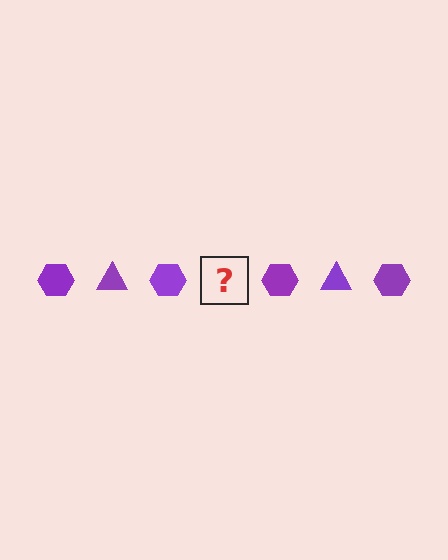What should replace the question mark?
The question mark should be replaced with a purple triangle.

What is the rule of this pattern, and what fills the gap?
The rule is that the pattern cycles through hexagon, triangle shapes in purple. The gap should be filled with a purple triangle.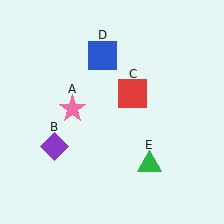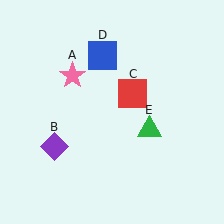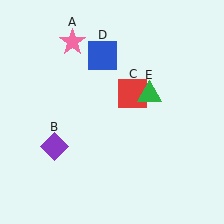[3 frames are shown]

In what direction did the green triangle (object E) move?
The green triangle (object E) moved up.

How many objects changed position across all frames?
2 objects changed position: pink star (object A), green triangle (object E).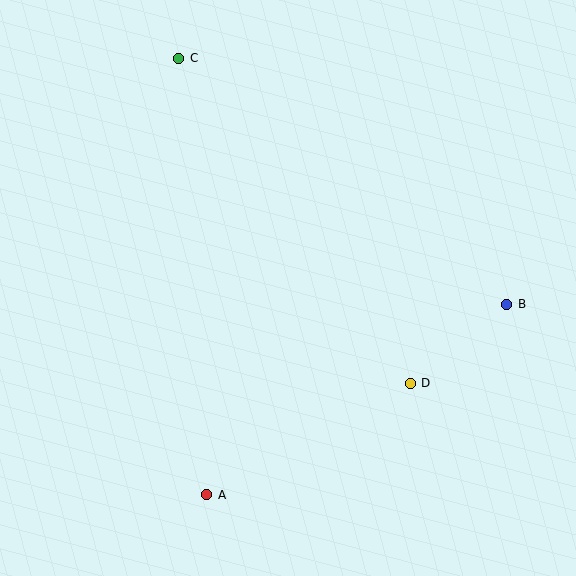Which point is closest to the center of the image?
Point D at (410, 383) is closest to the center.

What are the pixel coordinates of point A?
Point A is at (207, 495).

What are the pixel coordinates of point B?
Point B is at (507, 304).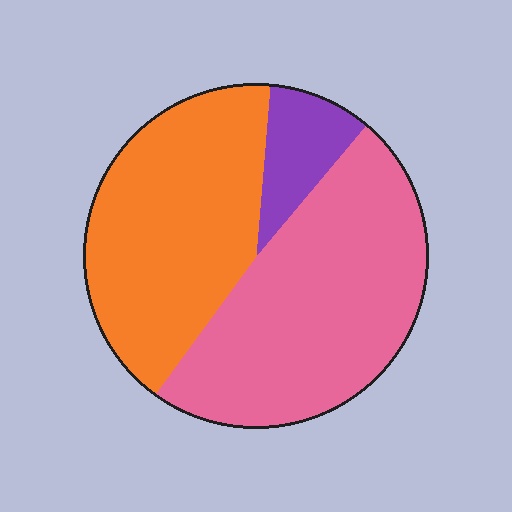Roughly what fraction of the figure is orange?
Orange takes up about two fifths (2/5) of the figure.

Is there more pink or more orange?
Pink.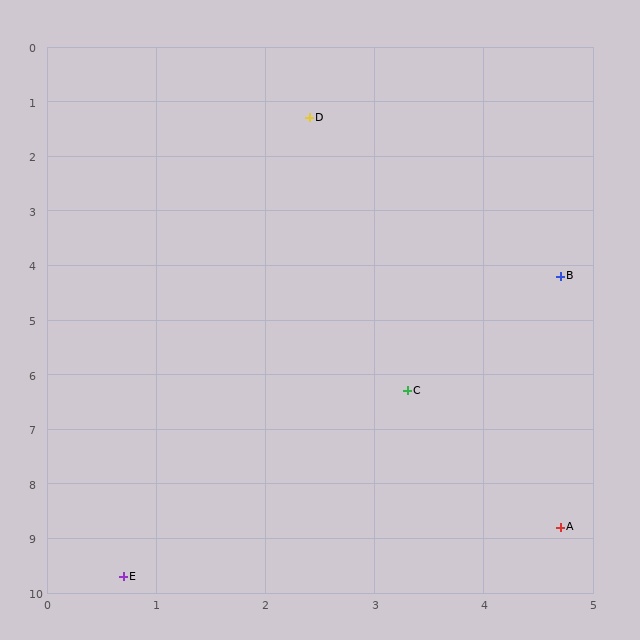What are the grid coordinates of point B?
Point B is at approximately (4.7, 4.2).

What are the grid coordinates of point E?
Point E is at approximately (0.7, 9.7).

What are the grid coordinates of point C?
Point C is at approximately (3.3, 6.3).